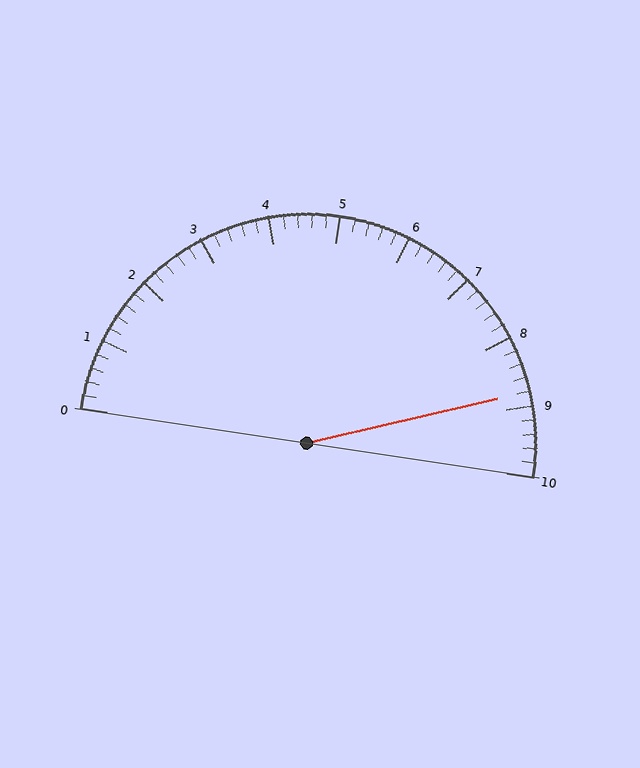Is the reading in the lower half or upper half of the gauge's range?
The reading is in the upper half of the range (0 to 10).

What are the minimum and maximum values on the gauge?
The gauge ranges from 0 to 10.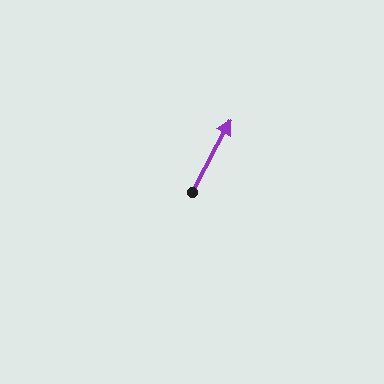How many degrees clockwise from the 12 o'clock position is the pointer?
Approximately 28 degrees.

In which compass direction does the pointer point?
Northeast.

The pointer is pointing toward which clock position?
Roughly 1 o'clock.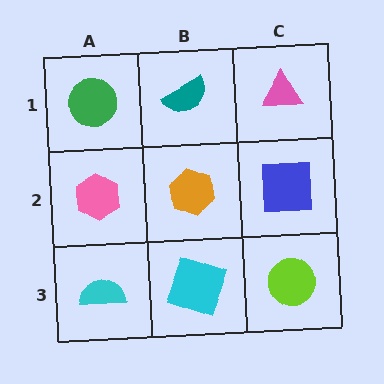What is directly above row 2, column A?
A green circle.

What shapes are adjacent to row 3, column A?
A pink hexagon (row 2, column A), a cyan square (row 3, column B).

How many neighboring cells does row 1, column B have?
3.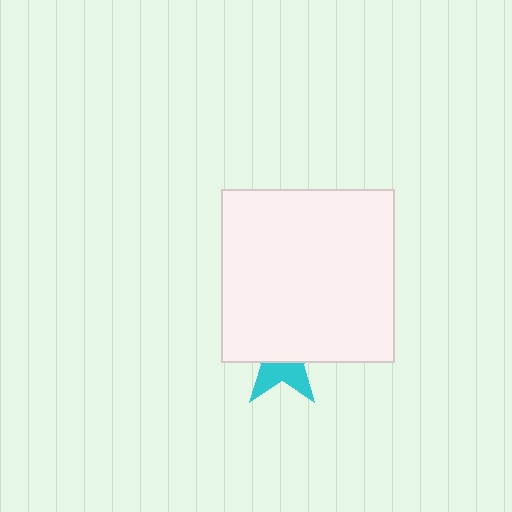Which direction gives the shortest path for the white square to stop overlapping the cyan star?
Moving up gives the shortest separation.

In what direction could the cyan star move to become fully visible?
The cyan star could move down. That would shift it out from behind the white square entirely.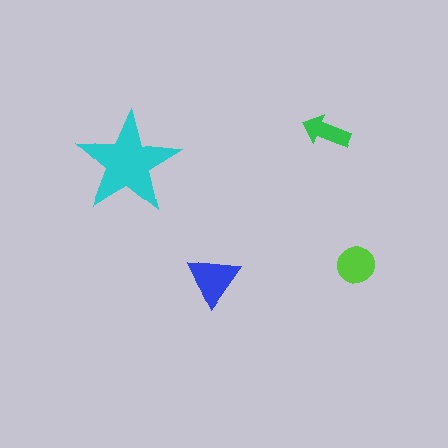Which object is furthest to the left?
The cyan star is leftmost.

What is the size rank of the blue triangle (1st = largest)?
2nd.